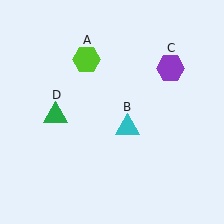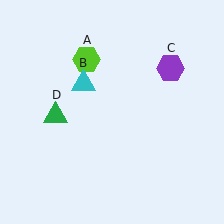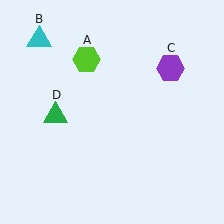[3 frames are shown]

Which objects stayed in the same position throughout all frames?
Lime hexagon (object A) and purple hexagon (object C) and green triangle (object D) remained stationary.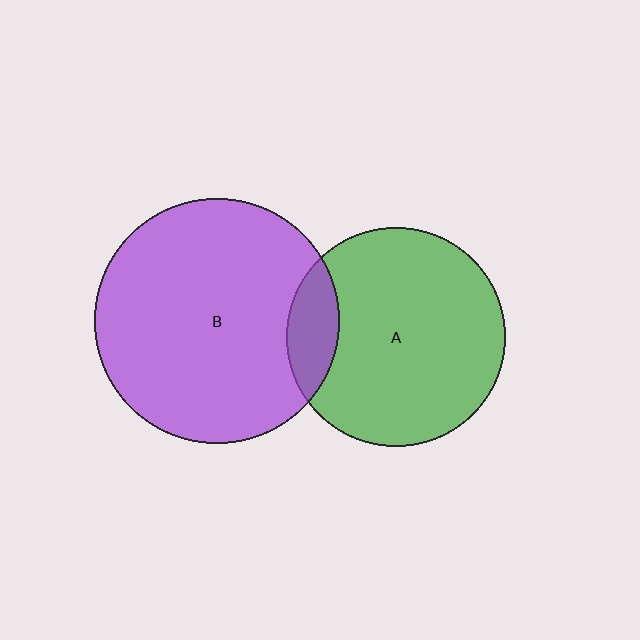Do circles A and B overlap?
Yes.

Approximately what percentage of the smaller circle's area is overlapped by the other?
Approximately 15%.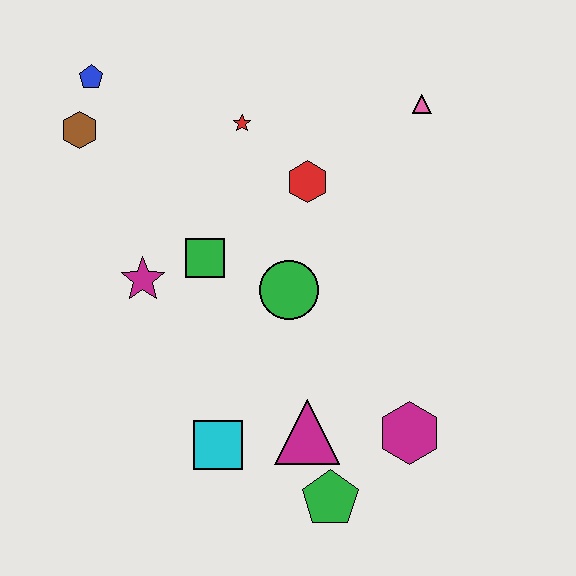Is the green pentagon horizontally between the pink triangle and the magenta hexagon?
No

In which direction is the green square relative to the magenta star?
The green square is to the right of the magenta star.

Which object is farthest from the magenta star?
The pink triangle is farthest from the magenta star.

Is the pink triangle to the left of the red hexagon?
No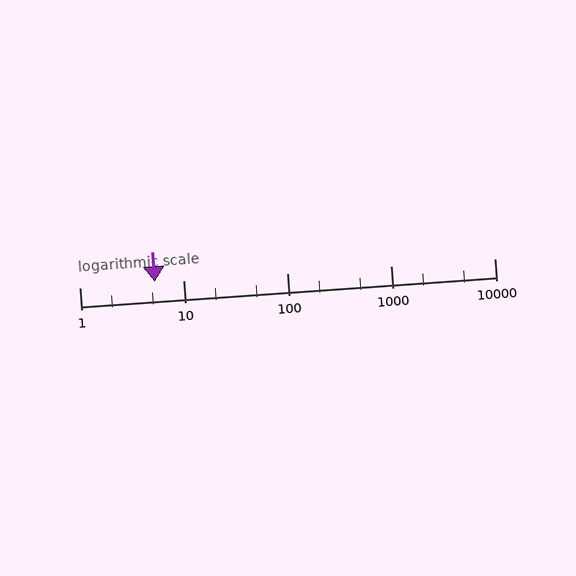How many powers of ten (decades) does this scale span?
The scale spans 4 decades, from 1 to 10000.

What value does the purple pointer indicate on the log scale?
The pointer indicates approximately 5.3.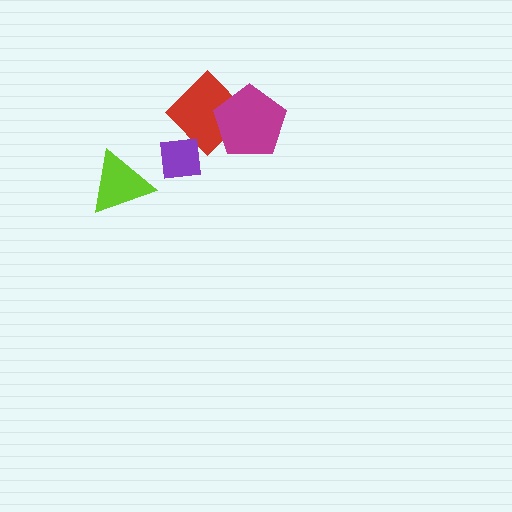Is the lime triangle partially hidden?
No, no other shape covers it.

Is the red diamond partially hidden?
Yes, it is partially covered by another shape.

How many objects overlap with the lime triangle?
0 objects overlap with the lime triangle.